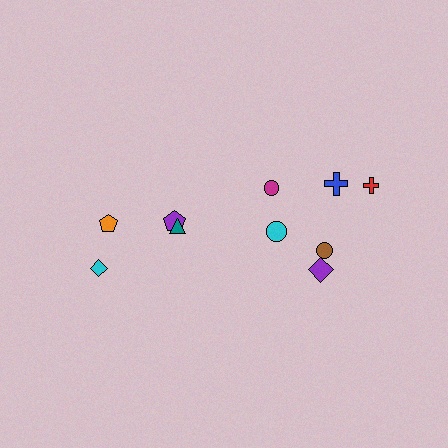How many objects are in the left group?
There are 4 objects.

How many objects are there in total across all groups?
There are 10 objects.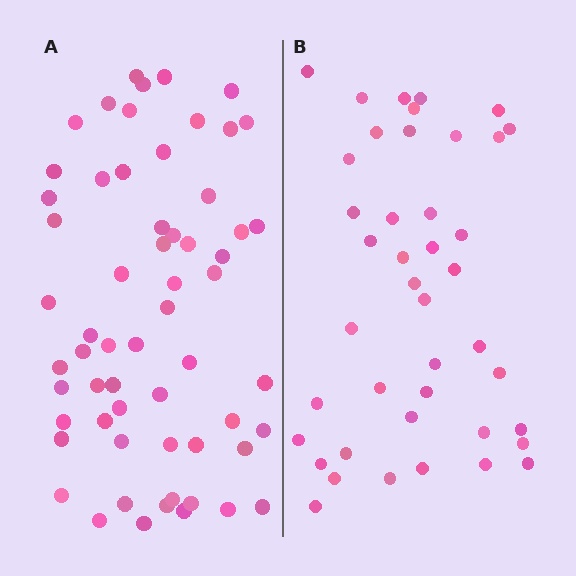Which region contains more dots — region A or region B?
Region A (the left region) has more dots.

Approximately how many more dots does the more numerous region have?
Region A has approximately 20 more dots than region B.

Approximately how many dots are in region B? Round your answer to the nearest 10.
About 40 dots. (The exact count is 42, which rounds to 40.)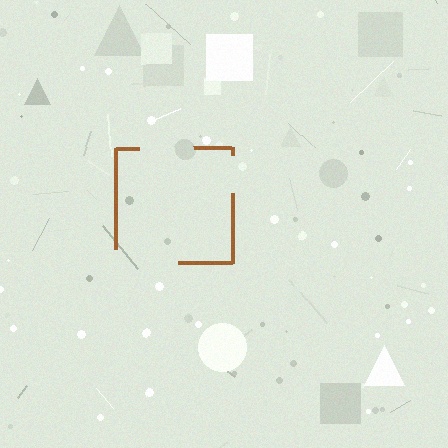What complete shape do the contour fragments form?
The contour fragments form a square.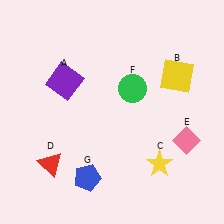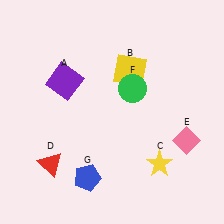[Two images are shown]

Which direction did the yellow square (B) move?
The yellow square (B) moved left.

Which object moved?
The yellow square (B) moved left.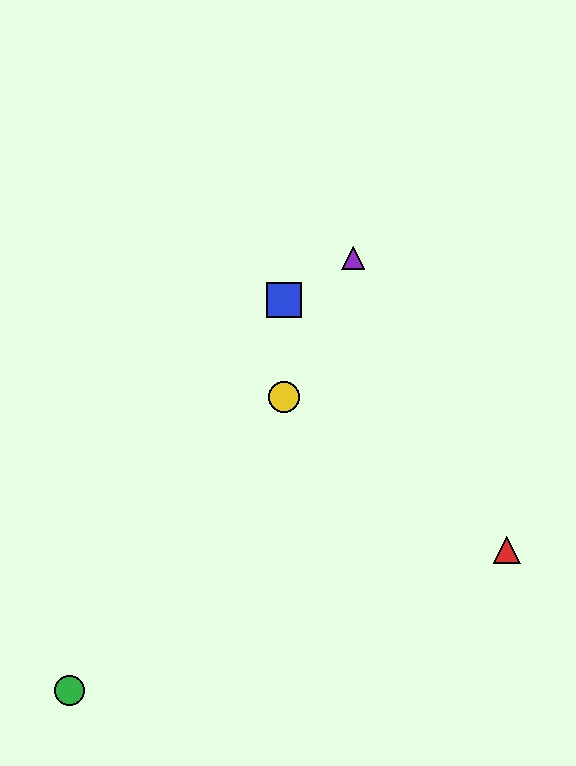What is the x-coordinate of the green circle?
The green circle is at x≈70.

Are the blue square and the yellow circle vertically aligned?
Yes, both are at x≈284.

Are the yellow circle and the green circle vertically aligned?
No, the yellow circle is at x≈284 and the green circle is at x≈70.